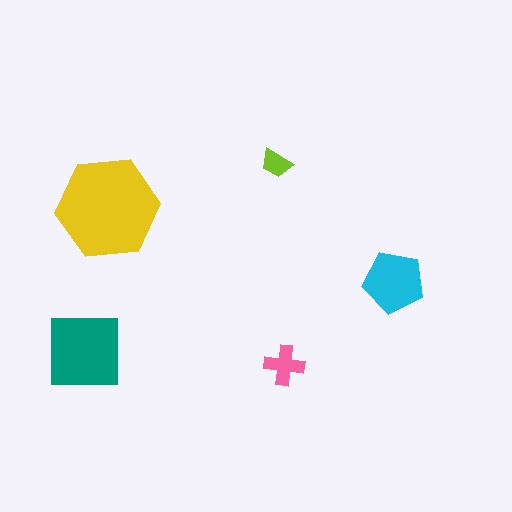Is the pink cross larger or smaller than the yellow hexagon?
Smaller.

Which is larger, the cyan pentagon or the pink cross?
The cyan pentagon.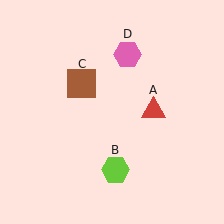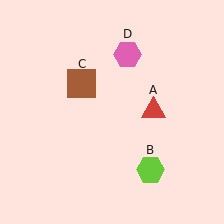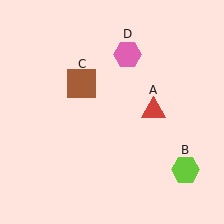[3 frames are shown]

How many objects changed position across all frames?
1 object changed position: lime hexagon (object B).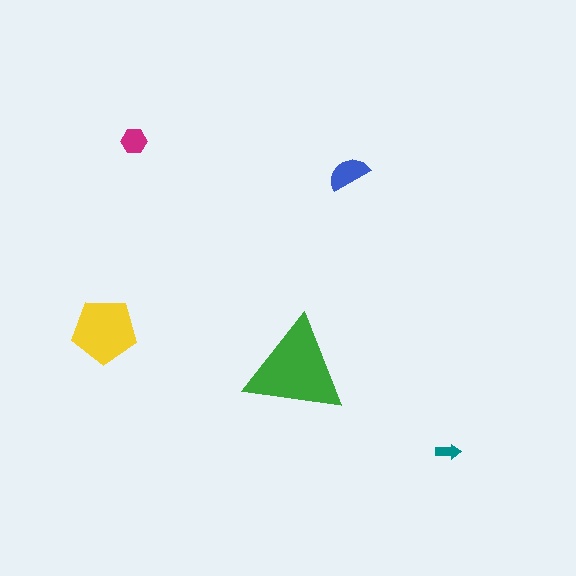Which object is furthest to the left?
The yellow pentagon is leftmost.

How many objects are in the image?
There are 5 objects in the image.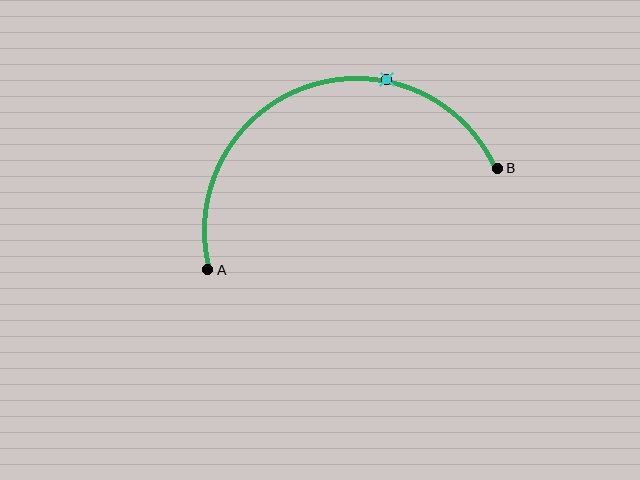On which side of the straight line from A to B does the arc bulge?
The arc bulges above the straight line connecting A and B.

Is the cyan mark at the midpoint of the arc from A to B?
No. The cyan mark lies on the arc but is closer to endpoint B. The arc midpoint would be at the point on the curve equidistant along the arc from both A and B.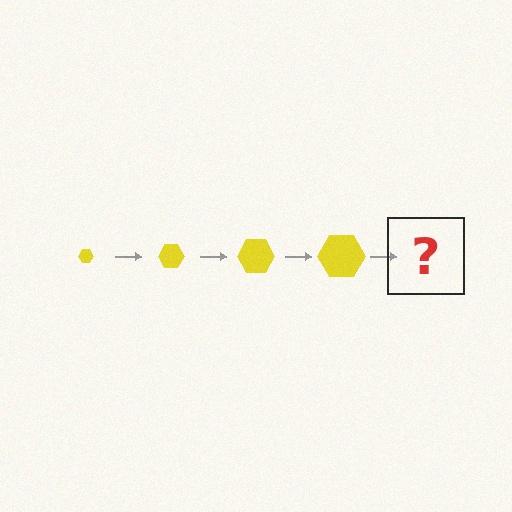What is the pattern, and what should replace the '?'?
The pattern is that the hexagon gets progressively larger each step. The '?' should be a yellow hexagon, larger than the previous one.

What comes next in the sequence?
The next element should be a yellow hexagon, larger than the previous one.